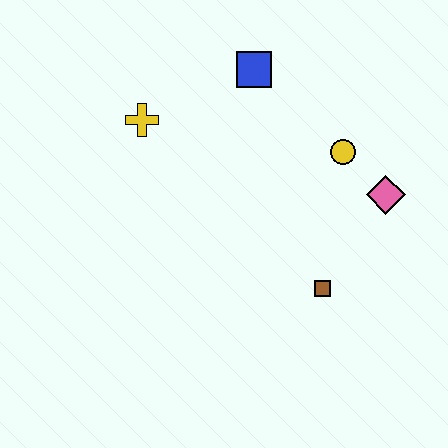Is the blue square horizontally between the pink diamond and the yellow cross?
Yes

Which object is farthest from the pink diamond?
The yellow cross is farthest from the pink diamond.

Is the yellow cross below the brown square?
No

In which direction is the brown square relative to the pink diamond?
The brown square is below the pink diamond.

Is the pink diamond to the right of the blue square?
Yes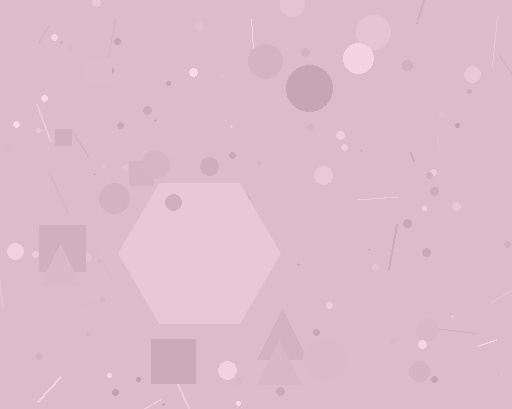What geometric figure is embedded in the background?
A hexagon is embedded in the background.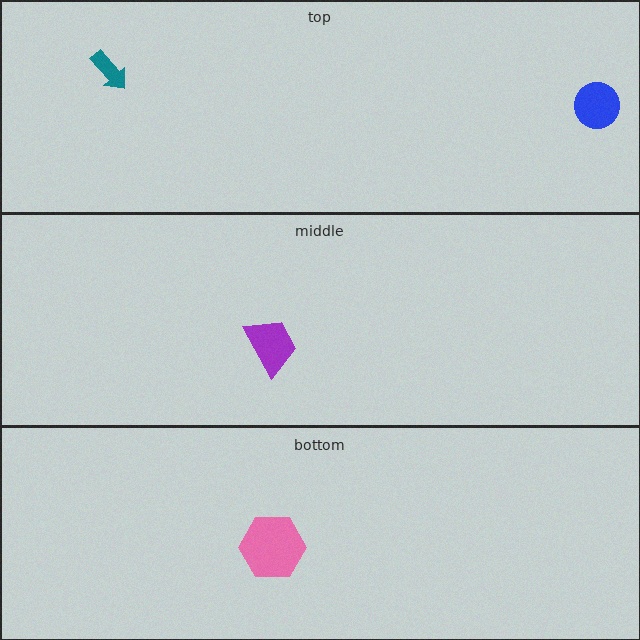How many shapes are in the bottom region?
1.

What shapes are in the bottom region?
The pink hexagon.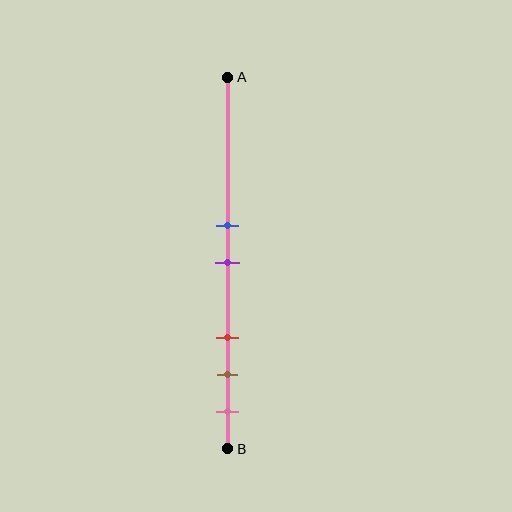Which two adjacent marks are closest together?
The blue and purple marks are the closest adjacent pair.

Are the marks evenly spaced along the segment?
No, the marks are not evenly spaced.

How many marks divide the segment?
There are 5 marks dividing the segment.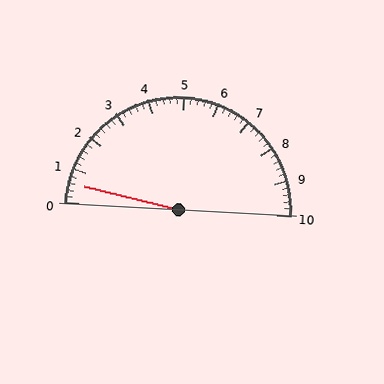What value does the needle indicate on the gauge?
The needle indicates approximately 0.6.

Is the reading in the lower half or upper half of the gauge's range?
The reading is in the lower half of the range (0 to 10).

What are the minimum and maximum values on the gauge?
The gauge ranges from 0 to 10.